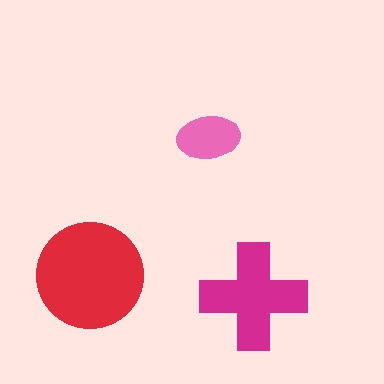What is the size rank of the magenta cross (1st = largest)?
2nd.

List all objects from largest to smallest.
The red circle, the magenta cross, the pink ellipse.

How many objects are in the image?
There are 3 objects in the image.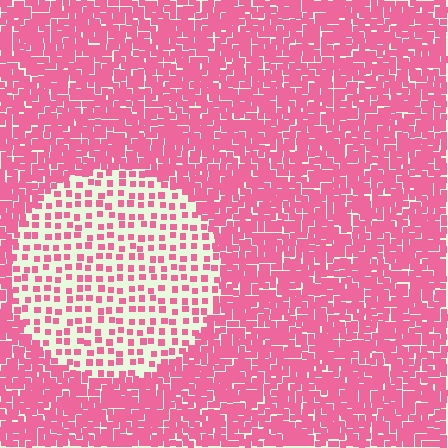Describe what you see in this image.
The image contains small pink elements arranged at two different densities. A circle-shaped region is visible where the elements are less densely packed than the surrounding area.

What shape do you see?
I see a circle.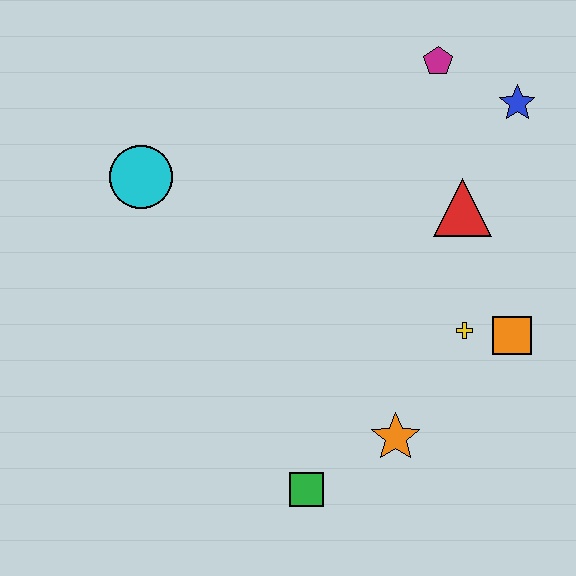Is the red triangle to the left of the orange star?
No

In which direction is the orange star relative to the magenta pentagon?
The orange star is below the magenta pentagon.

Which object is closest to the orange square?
The yellow cross is closest to the orange square.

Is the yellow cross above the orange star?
Yes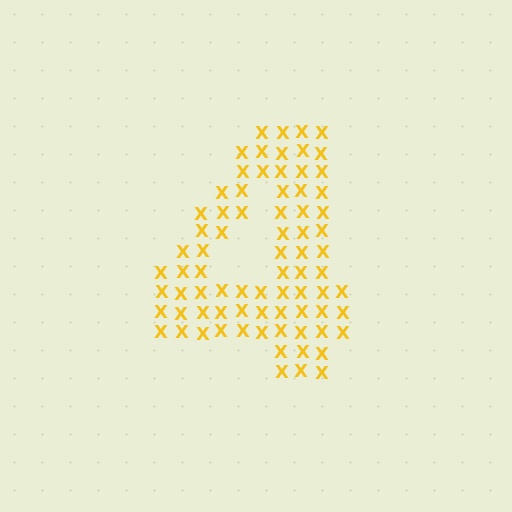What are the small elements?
The small elements are letter X's.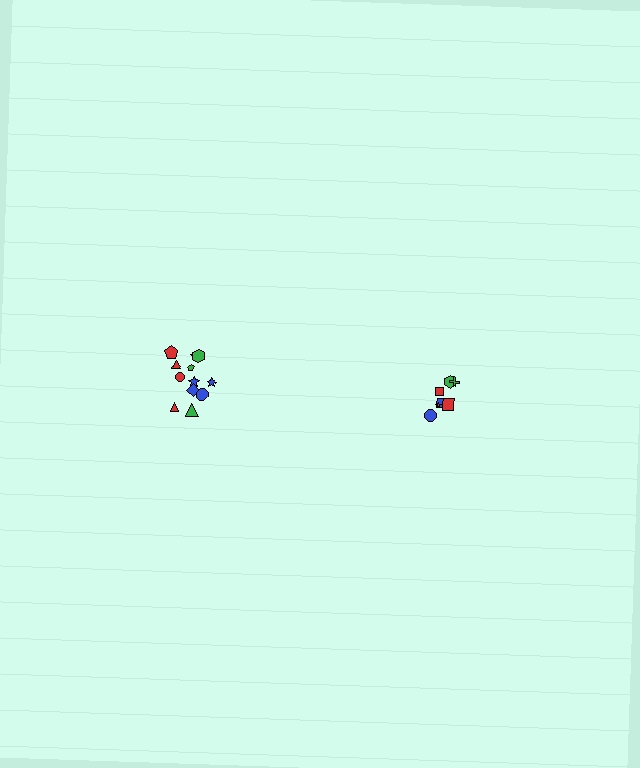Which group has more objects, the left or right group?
The left group.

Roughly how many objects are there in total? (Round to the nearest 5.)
Roughly 20 objects in total.